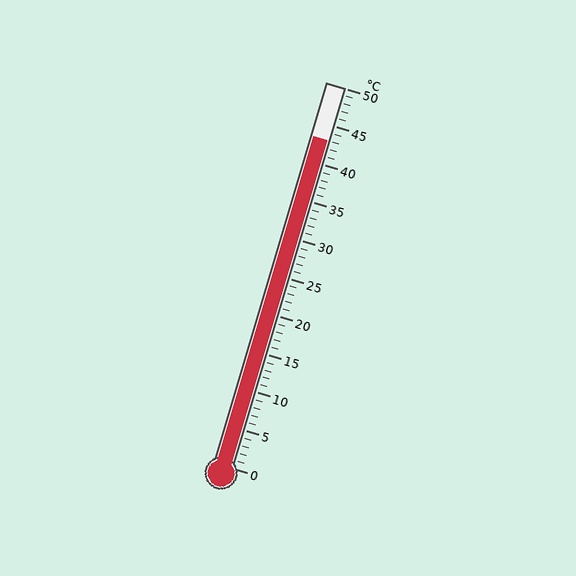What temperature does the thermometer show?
The thermometer shows approximately 43°C.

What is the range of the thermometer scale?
The thermometer scale ranges from 0°C to 50°C.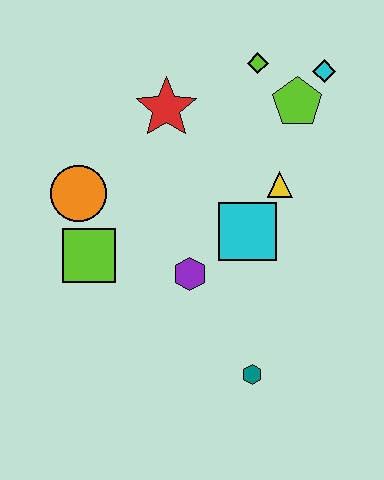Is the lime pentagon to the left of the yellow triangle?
No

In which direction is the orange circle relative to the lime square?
The orange circle is above the lime square.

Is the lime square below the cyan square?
Yes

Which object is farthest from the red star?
The teal hexagon is farthest from the red star.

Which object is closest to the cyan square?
The yellow triangle is closest to the cyan square.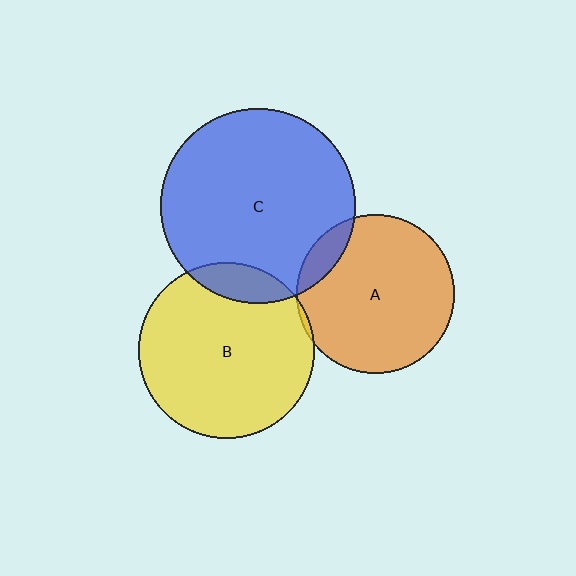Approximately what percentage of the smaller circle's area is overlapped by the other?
Approximately 5%.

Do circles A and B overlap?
Yes.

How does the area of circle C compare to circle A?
Approximately 1.5 times.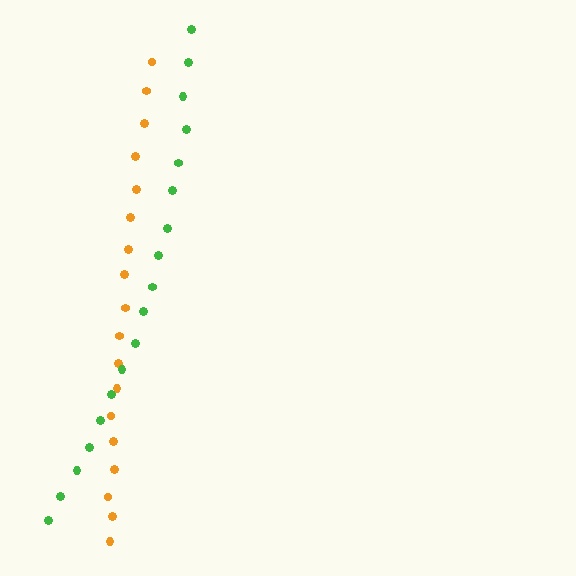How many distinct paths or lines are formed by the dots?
There are 2 distinct paths.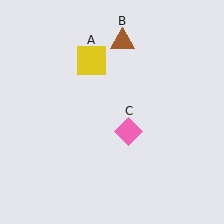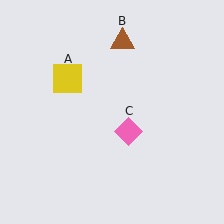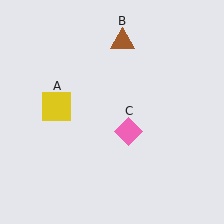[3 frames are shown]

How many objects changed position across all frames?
1 object changed position: yellow square (object A).